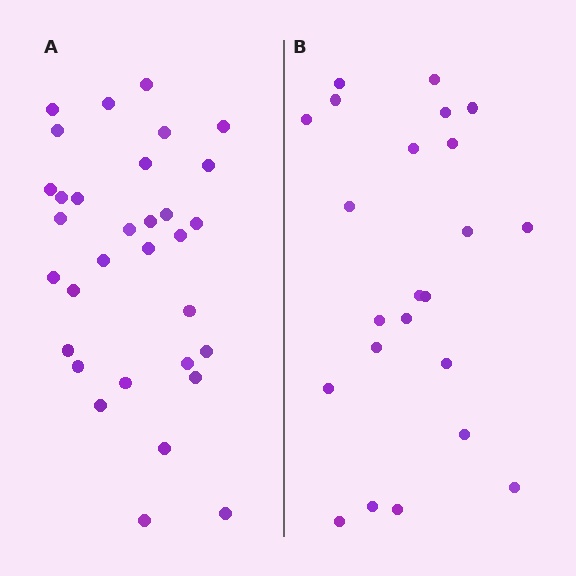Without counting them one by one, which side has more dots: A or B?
Region A (the left region) has more dots.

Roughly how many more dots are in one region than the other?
Region A has roughly 8 or so more dots than region B.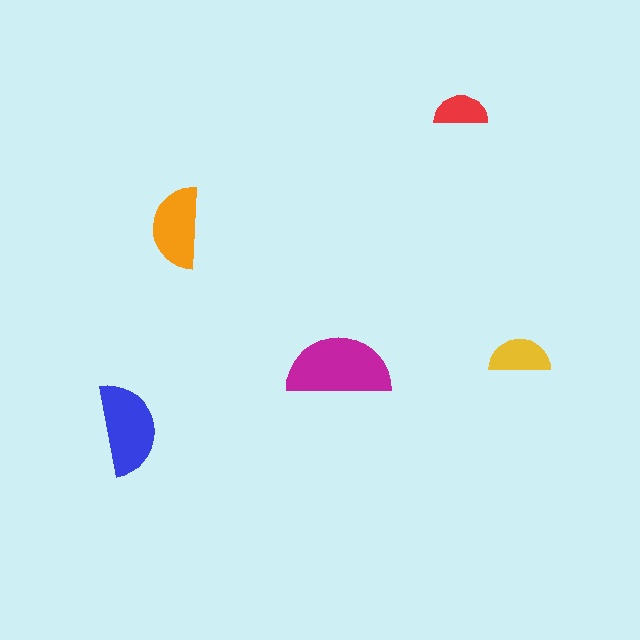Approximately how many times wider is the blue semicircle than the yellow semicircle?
About 1.5 times wider.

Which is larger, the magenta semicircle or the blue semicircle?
The magenta one.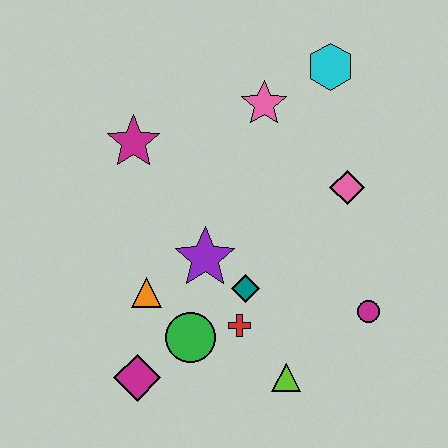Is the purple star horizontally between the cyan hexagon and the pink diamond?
No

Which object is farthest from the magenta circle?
The magenta star is farthest from the magenta circle.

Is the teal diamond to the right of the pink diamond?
No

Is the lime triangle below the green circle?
Yes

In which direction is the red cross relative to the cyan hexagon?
The red cross is below the cyan hexagon.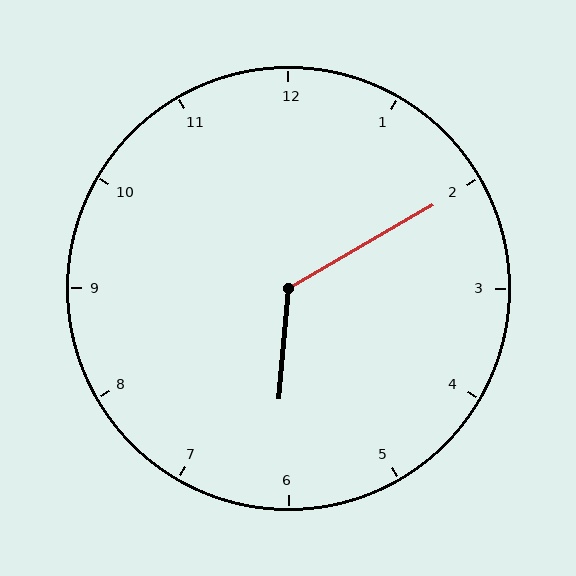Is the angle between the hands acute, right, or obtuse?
It is obtuse.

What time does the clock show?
6:10.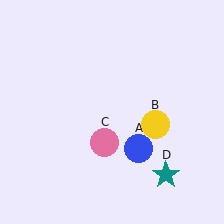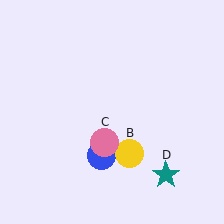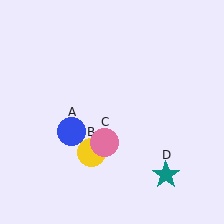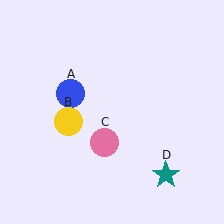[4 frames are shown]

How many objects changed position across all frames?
2 objects changed position: blue circle (object A), yellow circle (object B).